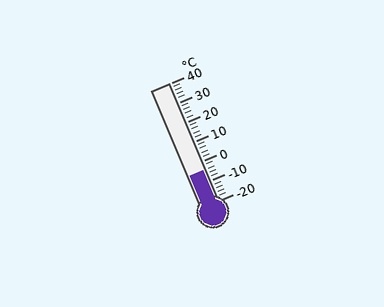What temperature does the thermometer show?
The thermometer shows approximately -4°C.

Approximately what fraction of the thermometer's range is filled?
The thermometer is filled to approximately 25% of its range.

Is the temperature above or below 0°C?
The temperature is below 0°C.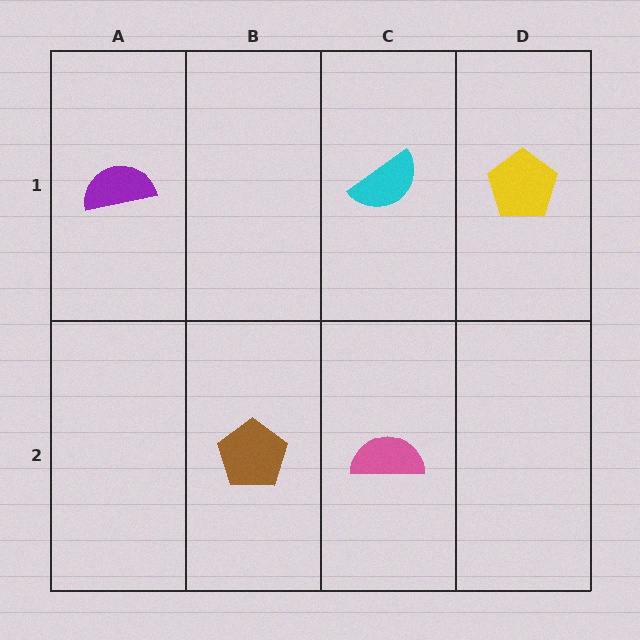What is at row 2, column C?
A pink semicircle.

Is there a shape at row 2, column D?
No, that cell is empty.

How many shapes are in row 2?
2 shapes.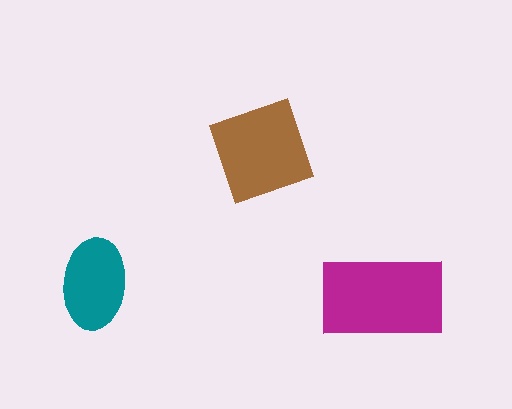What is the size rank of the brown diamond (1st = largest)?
2nd.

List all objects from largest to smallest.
The magenta rectangle, the brown diamond, the teal ellipse.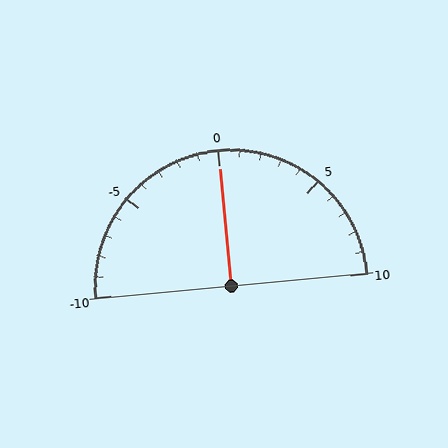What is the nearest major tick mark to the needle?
The nearest major tick mark is 0.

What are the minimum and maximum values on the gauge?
The gauge ranges from -10 to 10.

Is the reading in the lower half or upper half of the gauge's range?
The reading is in the upper half of the range (-10 to 10).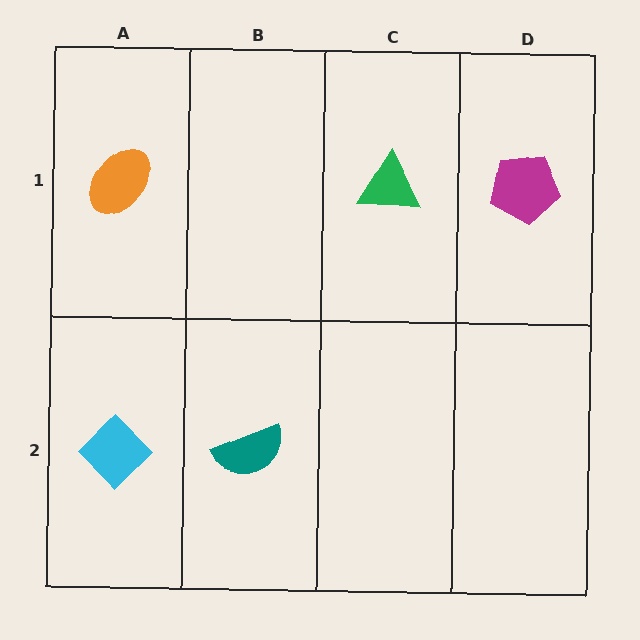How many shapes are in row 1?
3 shapes.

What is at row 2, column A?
A cyan diamond.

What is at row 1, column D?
A magenta pentagon.